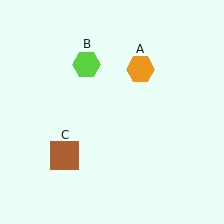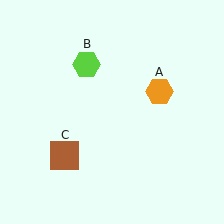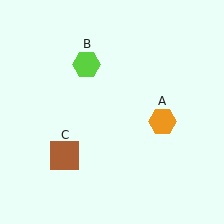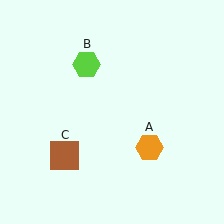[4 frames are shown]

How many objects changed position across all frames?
1 object changed position: orange hexagon (object A).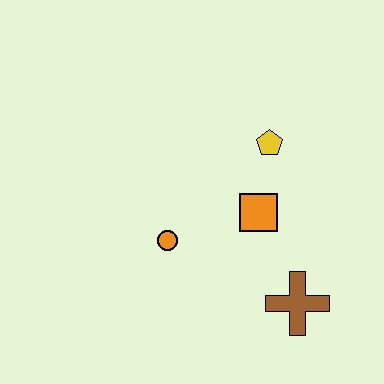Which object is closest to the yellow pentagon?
The orange square is closest to the yellow pentagon.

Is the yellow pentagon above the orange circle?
Yes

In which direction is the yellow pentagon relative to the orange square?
The yellow pentagon is above the orange square.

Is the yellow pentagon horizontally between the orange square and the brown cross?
Yes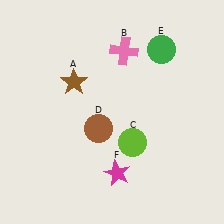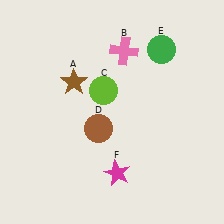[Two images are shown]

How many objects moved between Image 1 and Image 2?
1 object moved between the two images.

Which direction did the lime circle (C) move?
The lime circle (C) moved up.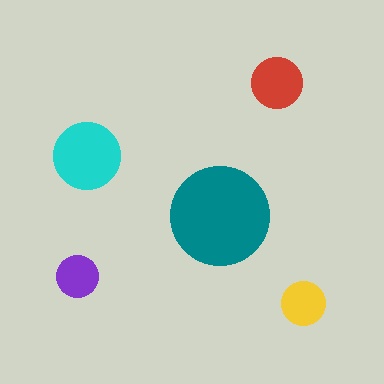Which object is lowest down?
The yellow circle is bottommost.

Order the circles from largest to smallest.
the teal one, the cyan one, the red one, the yellow one, the purple one.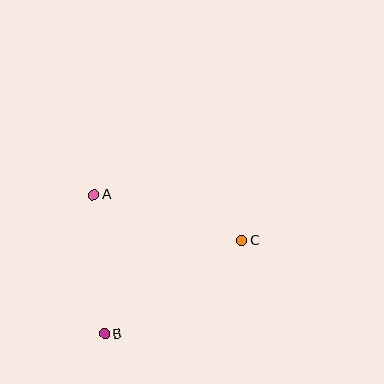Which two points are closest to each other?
Points A and B are closest to each other.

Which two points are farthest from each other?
Points B and C are farthest from each other.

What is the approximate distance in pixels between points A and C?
The distance between A and C is approximately 155 pixels.